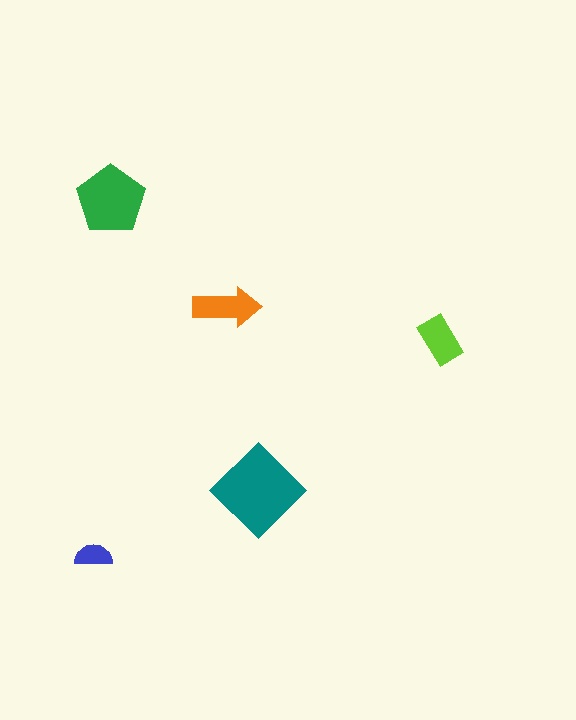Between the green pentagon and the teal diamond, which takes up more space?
The teal diamond.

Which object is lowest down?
The blue semicircle is bottommost.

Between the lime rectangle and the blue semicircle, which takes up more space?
The lime rectangle.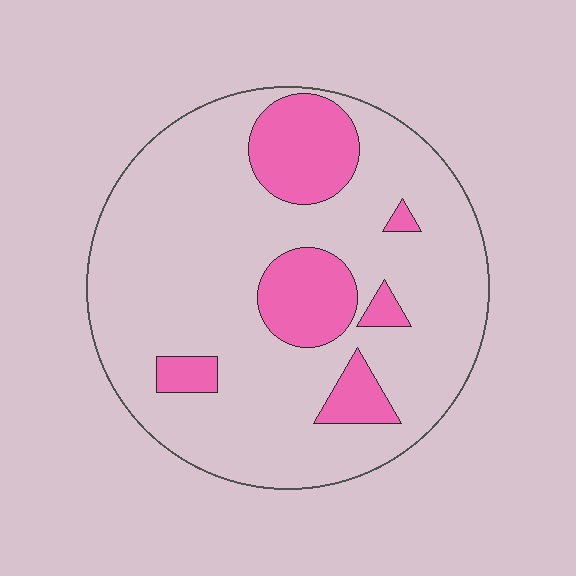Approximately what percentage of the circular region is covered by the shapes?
Approximately 20%.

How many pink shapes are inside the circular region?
6.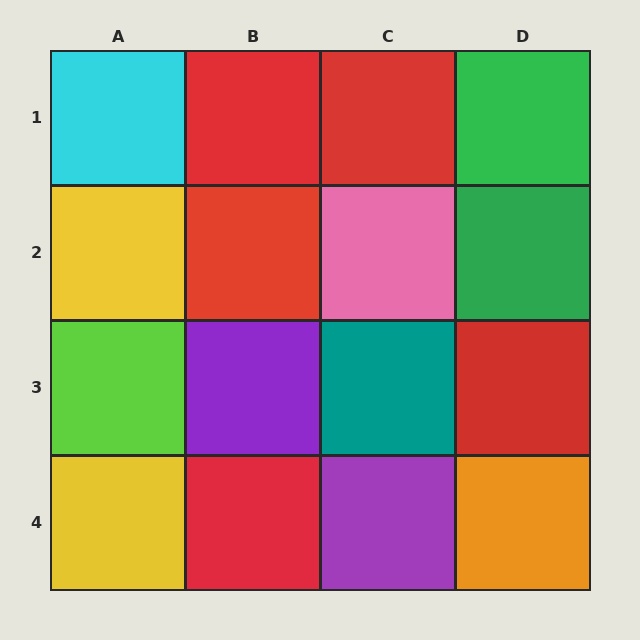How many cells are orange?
1 cell is orange.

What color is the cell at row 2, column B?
Red.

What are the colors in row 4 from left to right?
Yellow, red, purple, orange.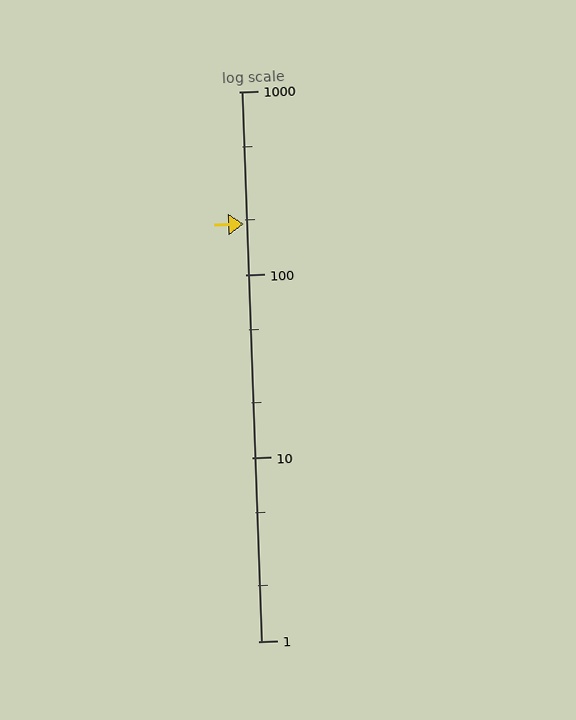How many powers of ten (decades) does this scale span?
The scale spans 3 decades, from 1 to 1000.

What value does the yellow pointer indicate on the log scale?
The pointer indicates approximately 190.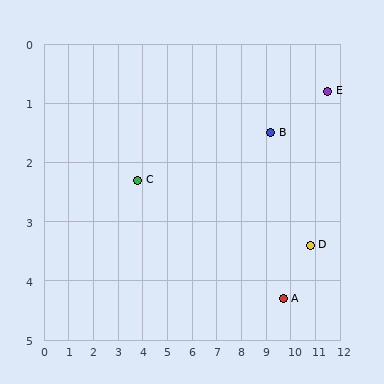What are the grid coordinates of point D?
Point D is at approximately (10.8, 3.4).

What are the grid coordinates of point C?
Point C is at approximately (3.8, 2.3).